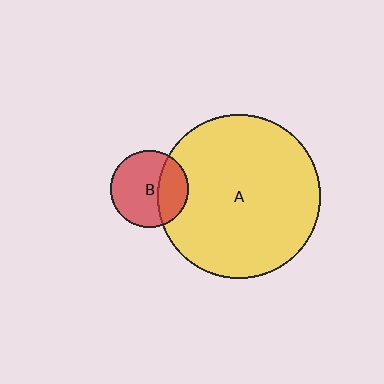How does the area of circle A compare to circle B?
Approximately 4.5 times.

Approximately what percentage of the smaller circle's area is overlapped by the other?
Approximately 35%.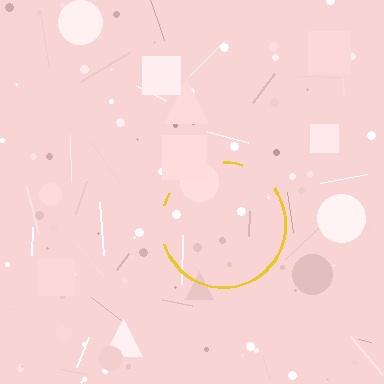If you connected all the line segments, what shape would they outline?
They would outline a circle.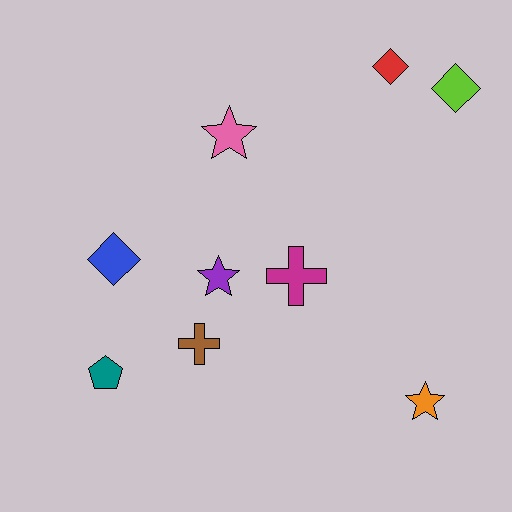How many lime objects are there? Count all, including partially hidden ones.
There is 1 lime object.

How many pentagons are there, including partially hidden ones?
There is 1 pentagon.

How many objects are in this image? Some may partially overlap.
There are 9 objects.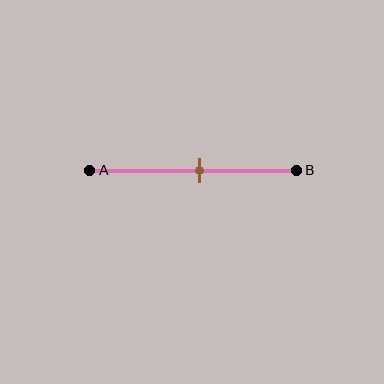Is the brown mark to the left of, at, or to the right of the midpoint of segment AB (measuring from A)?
The brown mark is to the right of the midpoint of segment AB.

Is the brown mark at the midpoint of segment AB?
No, the mark is at about 55% from A, not at the 50% midpoint.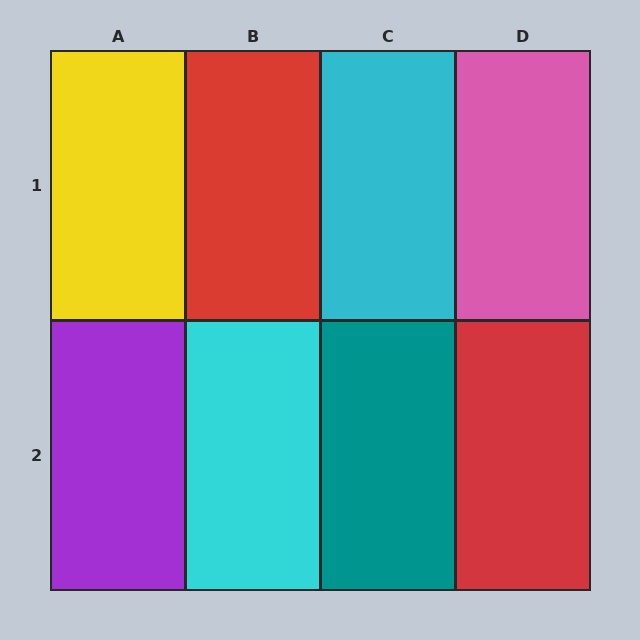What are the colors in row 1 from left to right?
Yellow, red, cyan, pink.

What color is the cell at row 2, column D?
Red.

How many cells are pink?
1 cell is pink.